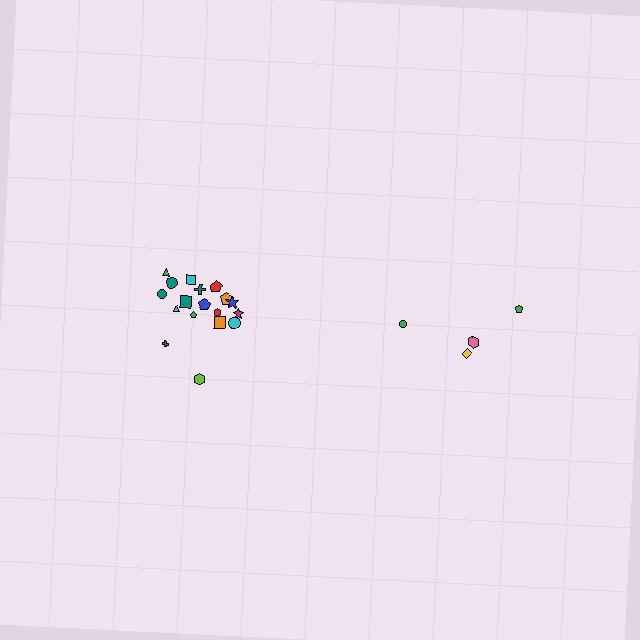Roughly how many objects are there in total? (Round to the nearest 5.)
Roughly 20 objects in total.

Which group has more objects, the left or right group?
The left group.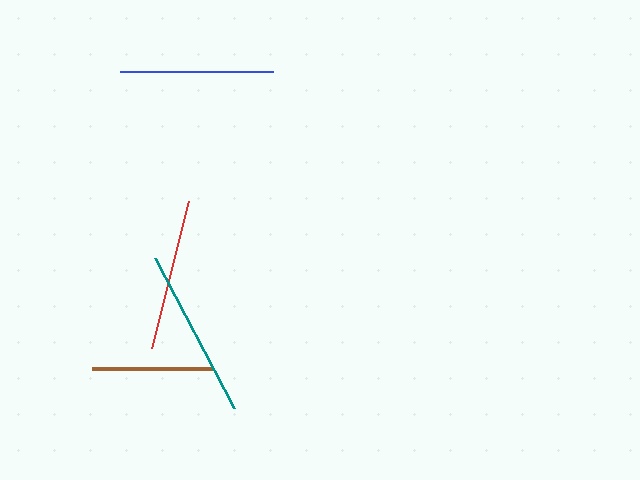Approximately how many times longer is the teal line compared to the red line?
The teal line is approximately 1.1 times the length of the red line.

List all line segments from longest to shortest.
From longest to shortest: teal, blue, red, brown.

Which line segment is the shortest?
The brown line is the shortest at approximately 120 pixels.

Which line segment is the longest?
The teal line is the longest at approximately 170 pixels.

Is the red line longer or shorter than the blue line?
The blue line is longer than the red line.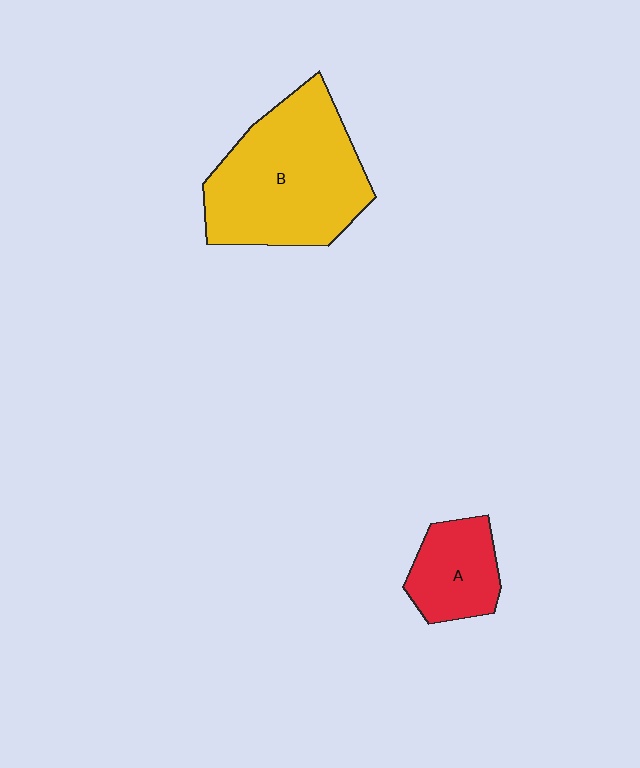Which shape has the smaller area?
Shape A (red).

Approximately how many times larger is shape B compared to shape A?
Approximately 2.4 times.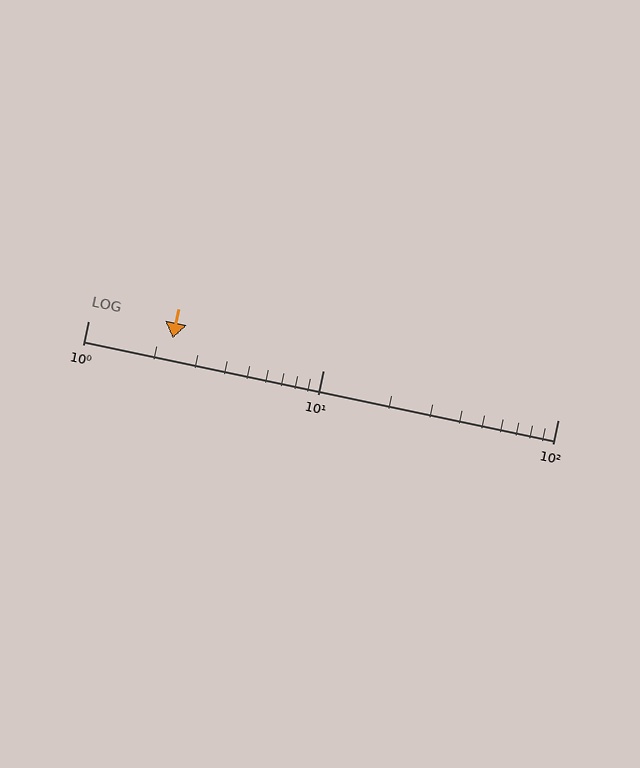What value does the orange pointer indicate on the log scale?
The pointer indicates approximately 2.3.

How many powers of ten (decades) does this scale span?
The scale spans 2 decades, from 1 to 100.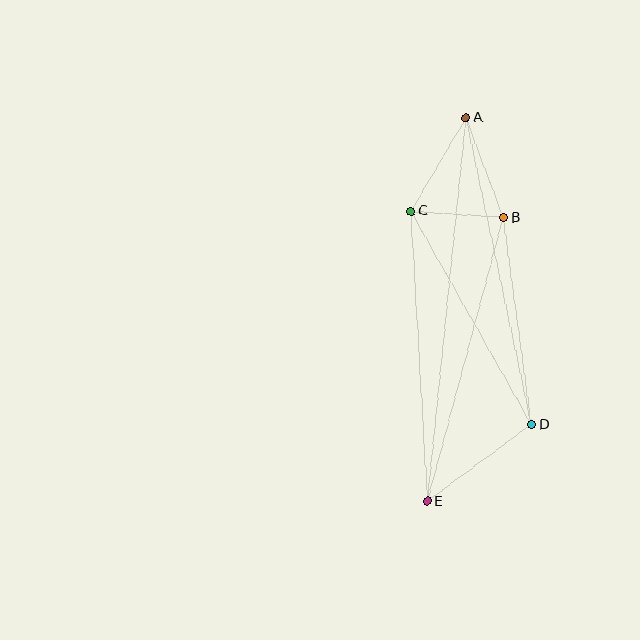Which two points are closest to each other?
Points B and C are closest to each other.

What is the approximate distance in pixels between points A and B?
The distance between A and B is approximately 107 pixels.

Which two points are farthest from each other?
Points A and E are farthest from each other.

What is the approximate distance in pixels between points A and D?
The distance between A and D is approximately 314 pixels.